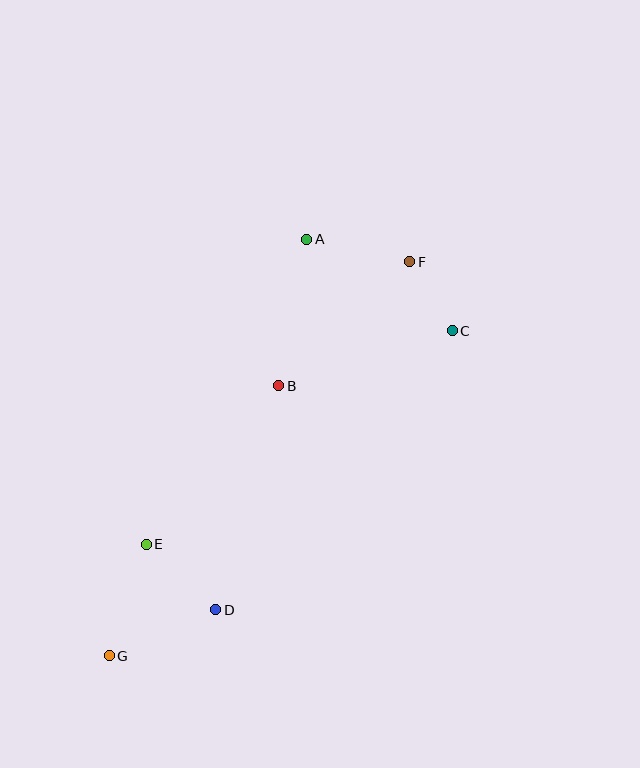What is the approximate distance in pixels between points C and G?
The distance between C and G is approximately 472 pixels.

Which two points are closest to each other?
Points C and F are closest to each other.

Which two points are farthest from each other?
Points F and G are farthest from each other.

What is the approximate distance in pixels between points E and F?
The distance between E and F is approximately 386 pixels.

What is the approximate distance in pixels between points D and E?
The distance between D and E is approximately 95 pixels.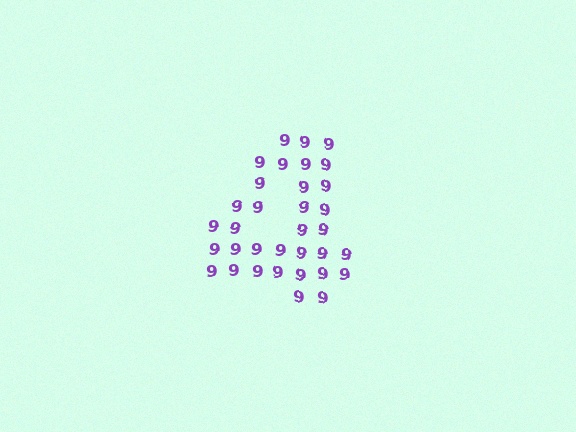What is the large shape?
The large shape is the digit 4.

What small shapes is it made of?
It is made of small digit 9's.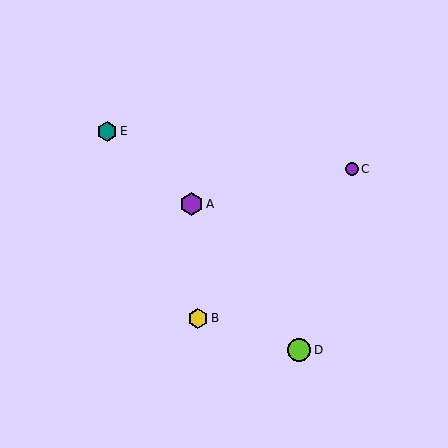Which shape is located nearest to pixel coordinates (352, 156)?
The purple circle (labeled C) at (352, 169) is nearest to that location.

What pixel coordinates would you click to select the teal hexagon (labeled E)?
Click at (107, 131) to select the teal hexagon E.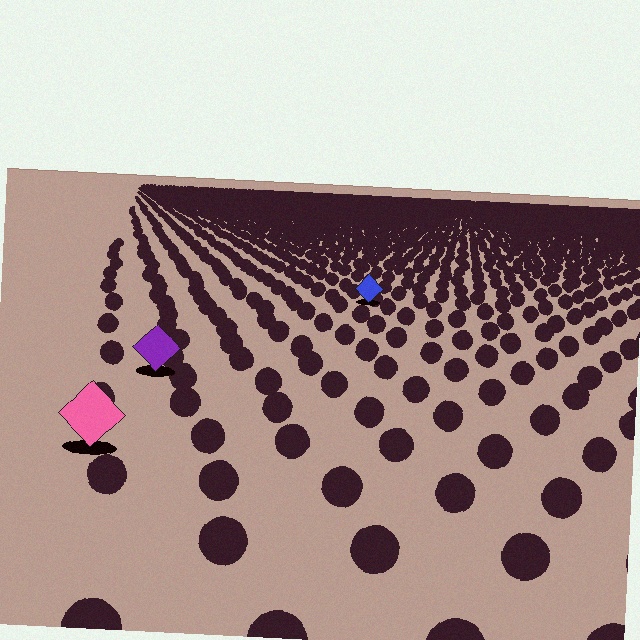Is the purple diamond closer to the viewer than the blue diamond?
Yes. The purple diamond is closer — you can tell from the texture gradient: the ground texture is coarser near it.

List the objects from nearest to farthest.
From nearest to farthest: the pink diamond, the purple diamond, the blue diamond.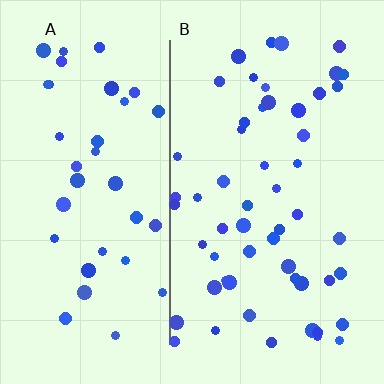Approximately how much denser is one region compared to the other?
Approximately 1.4× — region B over region A.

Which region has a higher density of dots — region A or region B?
B (the right).